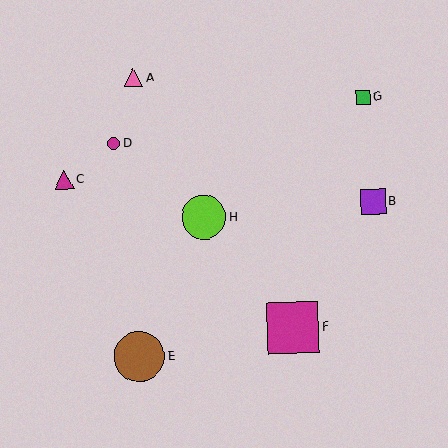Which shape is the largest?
The magenta square (labeled F) is the largest.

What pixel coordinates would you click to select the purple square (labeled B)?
Click at (373, 202) to select the purple square B.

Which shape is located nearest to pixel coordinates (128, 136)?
The magenta circle (labeled D) at (114, 143) is nearest to that location.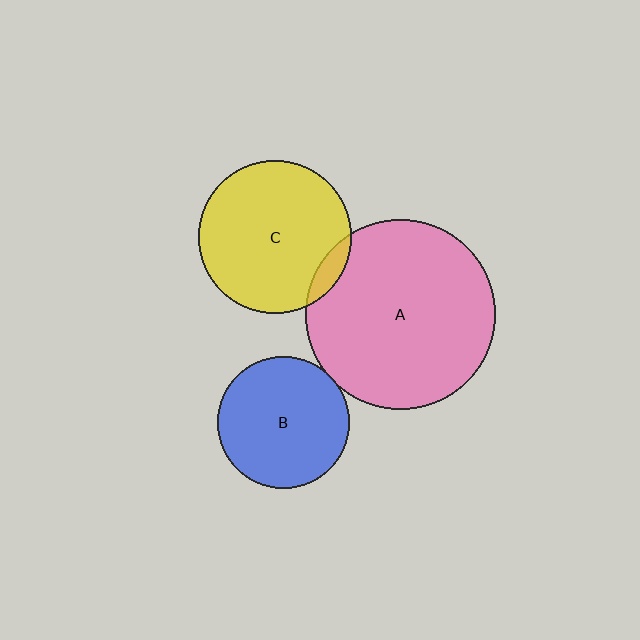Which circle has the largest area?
Circle A (pink).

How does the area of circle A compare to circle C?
Approximately 1.6 times.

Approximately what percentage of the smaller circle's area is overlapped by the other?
Approximately 10%.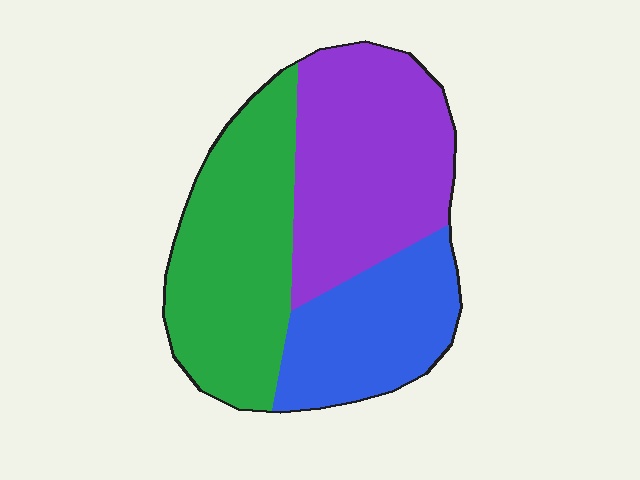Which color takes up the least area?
Blue, at roughly 25%.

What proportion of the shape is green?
Green covers 37% of the shape.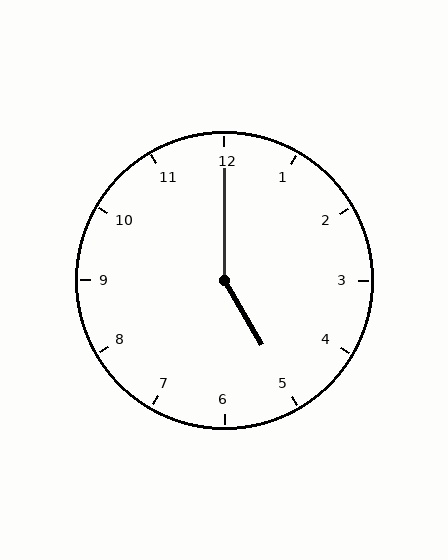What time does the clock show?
5:00.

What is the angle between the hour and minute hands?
Approximately 150 degrees.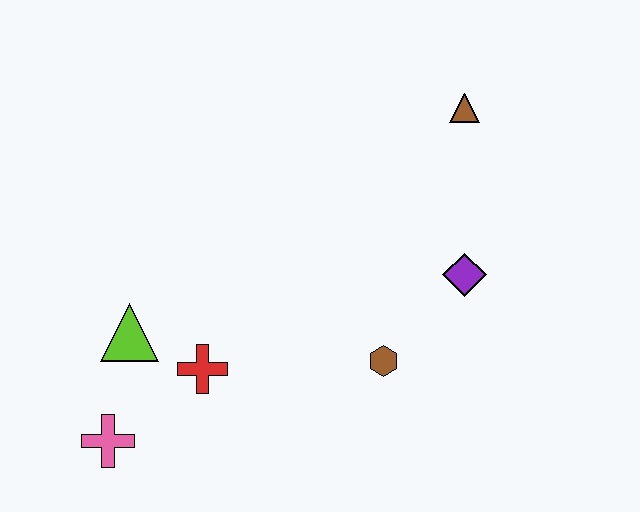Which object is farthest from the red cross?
The brown triangle is farthest from the red cross.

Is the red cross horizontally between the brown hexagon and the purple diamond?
No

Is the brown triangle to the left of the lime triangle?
No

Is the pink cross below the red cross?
Yes